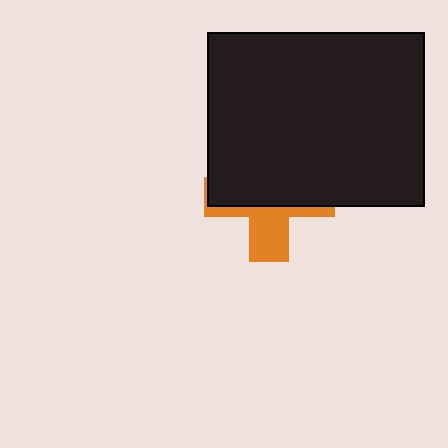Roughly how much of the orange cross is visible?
A small part of it is visible (roughly 36%).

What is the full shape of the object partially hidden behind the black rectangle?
The partially hidden object is an orange cross.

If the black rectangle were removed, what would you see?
You would see the complete orange cross.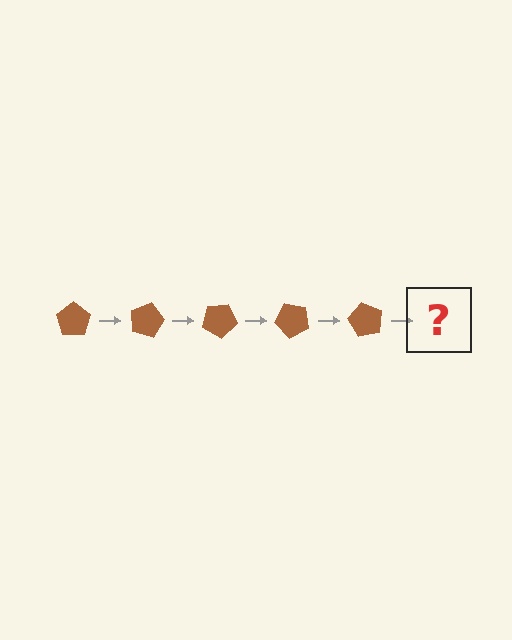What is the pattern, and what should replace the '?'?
The pattern is that the pentagon rotates 15 degrees each step. The '?' should be a brown pentagon rotated 75 degrees.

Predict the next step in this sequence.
The next step is a brown pentagon rotated 75 degrees.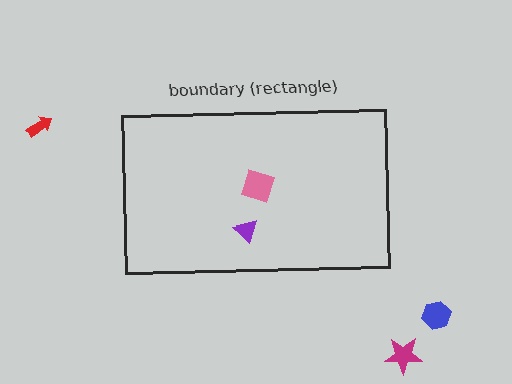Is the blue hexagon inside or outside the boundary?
Outside.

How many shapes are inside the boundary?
2 inside, 3 outside.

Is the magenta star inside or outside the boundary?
Outside.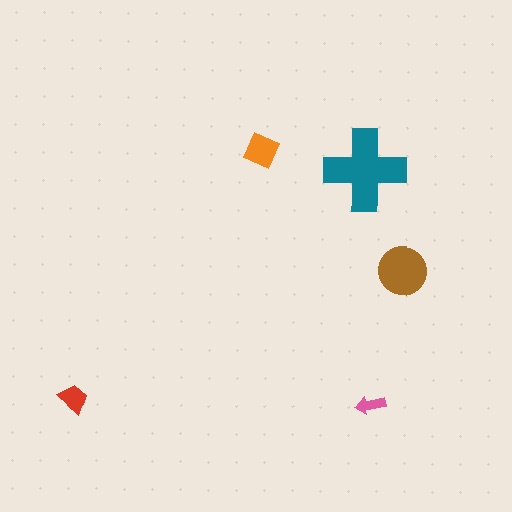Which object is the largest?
The teal cross.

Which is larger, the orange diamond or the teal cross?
The teal cross.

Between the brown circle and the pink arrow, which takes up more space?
The brown circle.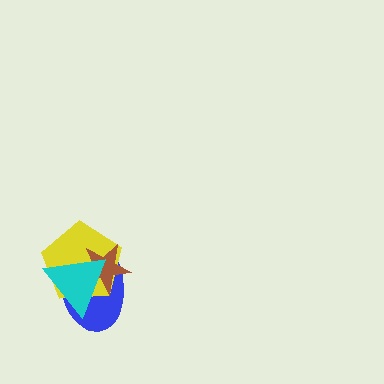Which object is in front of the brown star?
The cyan triangle is in front of the brown star.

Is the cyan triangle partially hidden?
No, no other shape covers it.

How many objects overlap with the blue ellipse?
3 objects overlap with the blue ellipse.